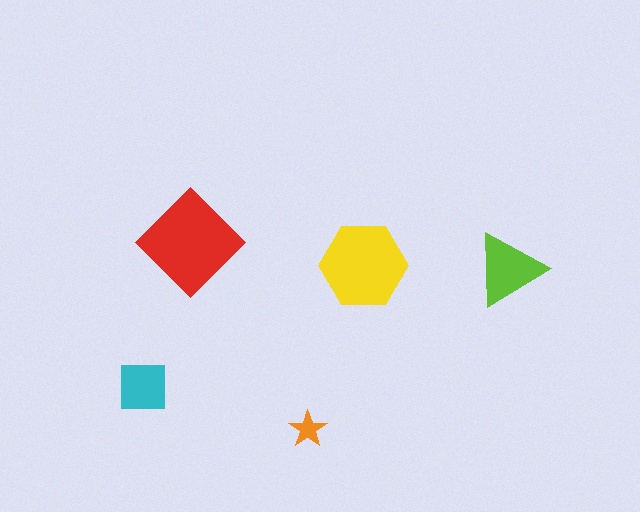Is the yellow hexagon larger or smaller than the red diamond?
Smaller.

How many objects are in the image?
There are 5 objects in the image.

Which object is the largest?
The red diamond.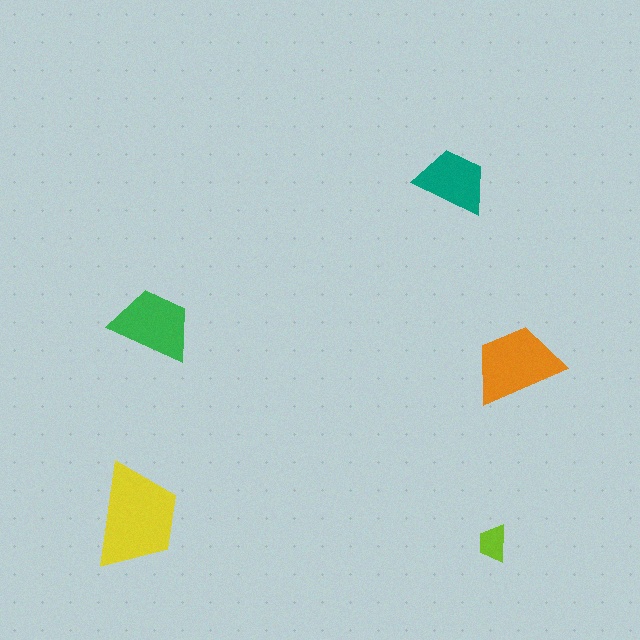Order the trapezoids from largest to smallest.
the yellow one, the orange one, the green one, the teal one, the lime one.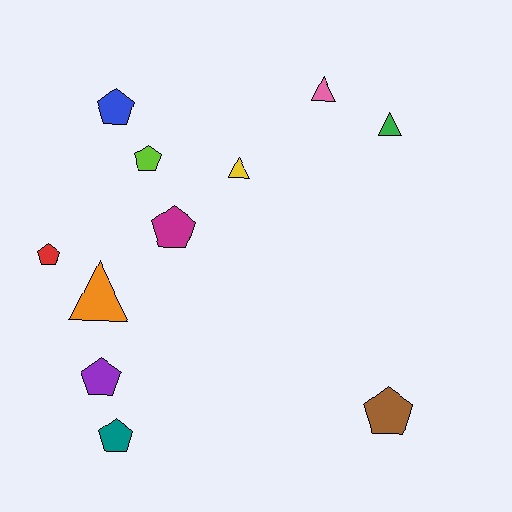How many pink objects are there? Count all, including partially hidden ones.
There is 1 pink object.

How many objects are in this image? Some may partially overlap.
There are 11 objects.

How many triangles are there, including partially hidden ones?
There are 4 triangles.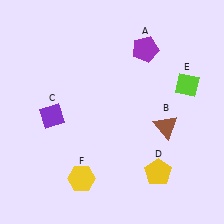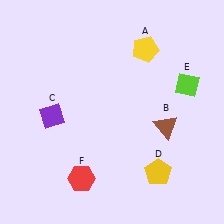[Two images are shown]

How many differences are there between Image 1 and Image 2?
There are 2 differences between the two images.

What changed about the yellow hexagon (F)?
In Image 1, F is yellow. In Image 2, it changed to red.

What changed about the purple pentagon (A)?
In Image 1, A is purple. In Image 2, it changed to yellow.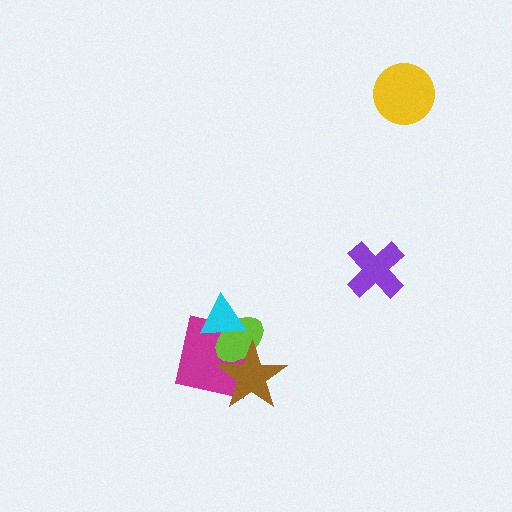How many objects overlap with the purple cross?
0 objects overlap with the purple cross.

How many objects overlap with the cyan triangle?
2 objects overlap with the cyan triangle.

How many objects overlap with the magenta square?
3 objects overlap with the magenta square.